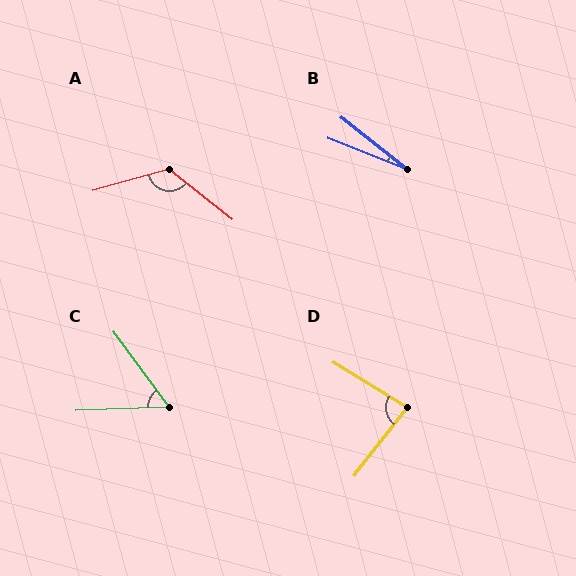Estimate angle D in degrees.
Approximately 83 degrees.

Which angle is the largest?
A, at approximately 126 degrees.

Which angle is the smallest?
B, at approximately 17 degrees.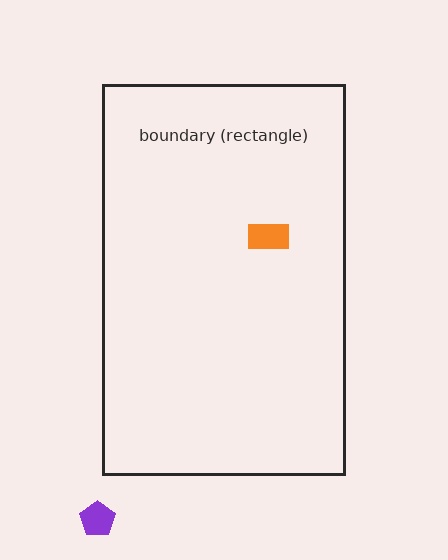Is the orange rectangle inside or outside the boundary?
Inside.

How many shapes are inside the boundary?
1 inside, 1 outside.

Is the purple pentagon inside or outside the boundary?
Outside.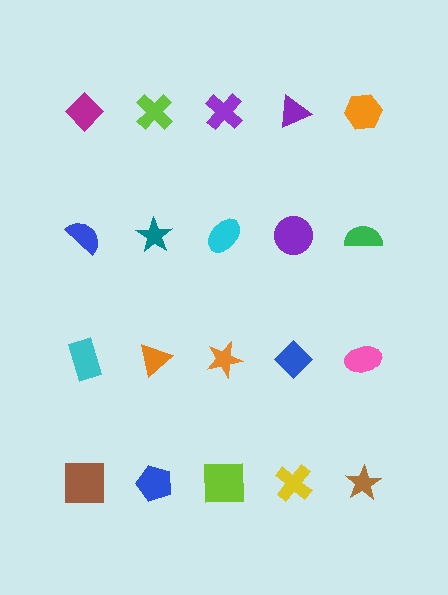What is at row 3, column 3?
An orange star.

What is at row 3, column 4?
A blue diamond.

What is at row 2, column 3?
A cyan ellipse.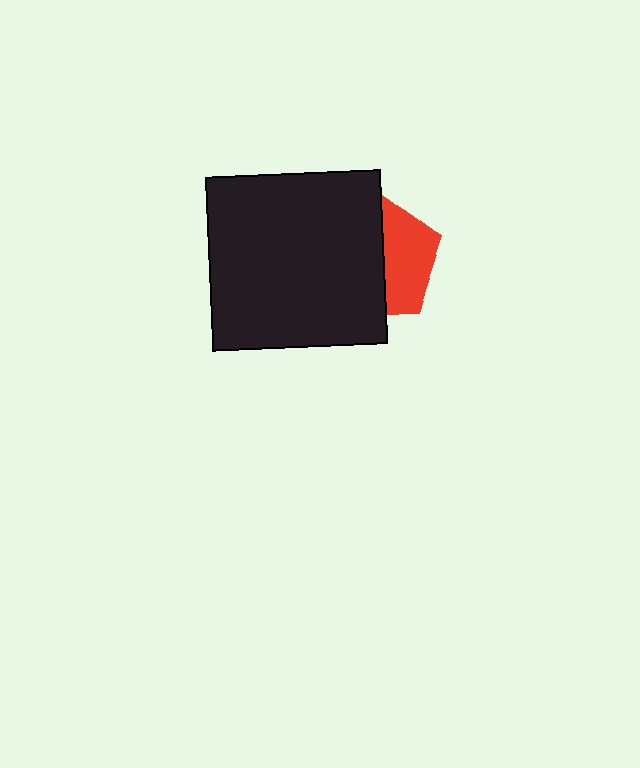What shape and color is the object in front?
The object in front is a black square.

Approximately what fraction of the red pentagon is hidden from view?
Roughly 58% of the red pentagon is hidden behind the black square.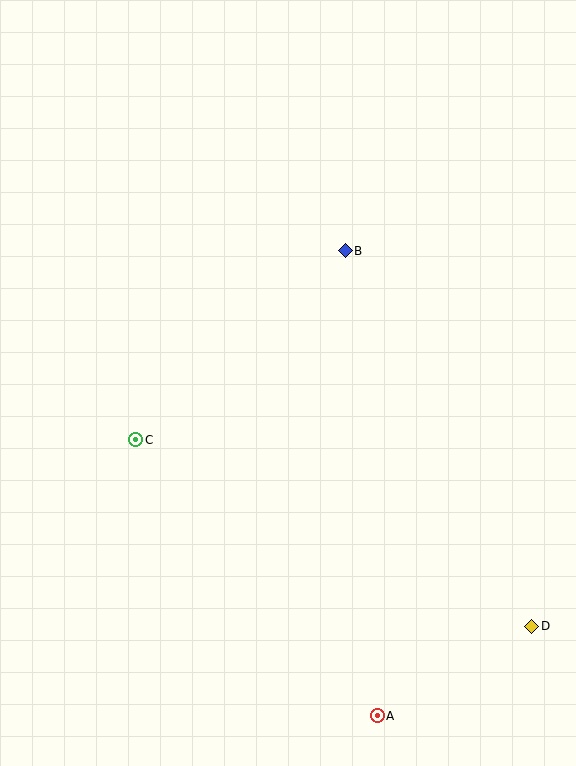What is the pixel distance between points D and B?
The distance between D and B is 419 pixels.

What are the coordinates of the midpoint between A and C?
The midpoint between A and C is at (256, 578).